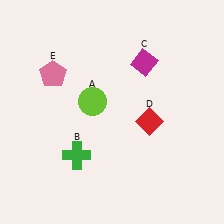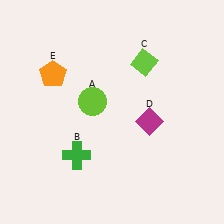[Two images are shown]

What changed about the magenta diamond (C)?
In Image 1, C is magenta. In Image 2, it changed to lime.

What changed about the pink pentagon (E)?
In Image 1, E is pink. In Image 2, it changed to orange.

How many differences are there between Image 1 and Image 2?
There are 3 differences between the two images.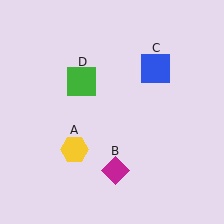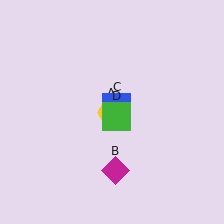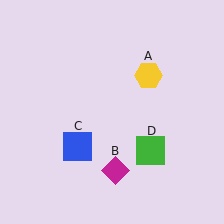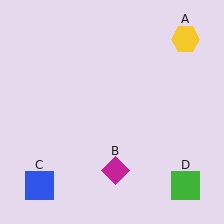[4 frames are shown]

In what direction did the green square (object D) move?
The green square (object D) moved down and to the right.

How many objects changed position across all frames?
3 objects changed position: yellow hexagon (object A), blue square (object C), green square (object D).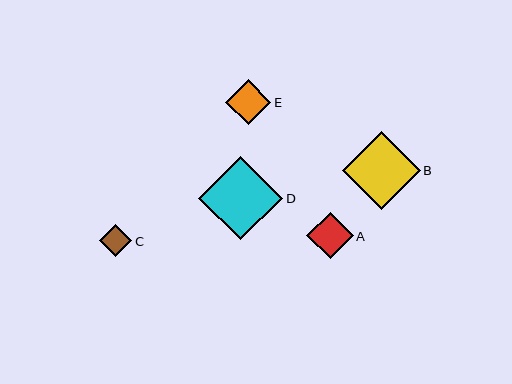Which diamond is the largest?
Diamond D is the largest with a size of approximately 84 pixels.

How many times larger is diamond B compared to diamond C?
Diamond B is approximately 2.4 times the size of diamond C.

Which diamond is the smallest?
Diamond C is the smallest with a size of approximately 32 pixels.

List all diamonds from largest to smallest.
From largest to smallest: D, B, A, E, C.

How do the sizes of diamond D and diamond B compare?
Diamond D and diamond B are approximately the same size.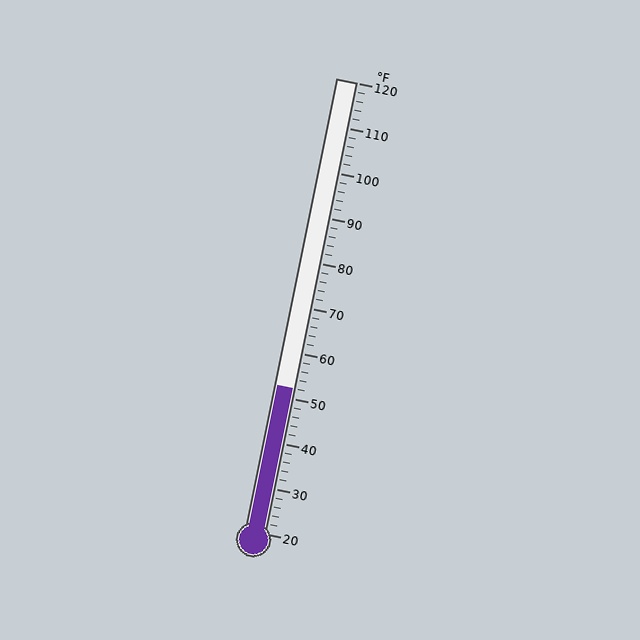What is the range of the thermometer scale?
The thermometer scale ranges from 20°F to 120°F.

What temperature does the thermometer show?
The thermometer shows approximately 52°F.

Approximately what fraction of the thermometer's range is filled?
The thermometer is filled to approximately 30% of its range.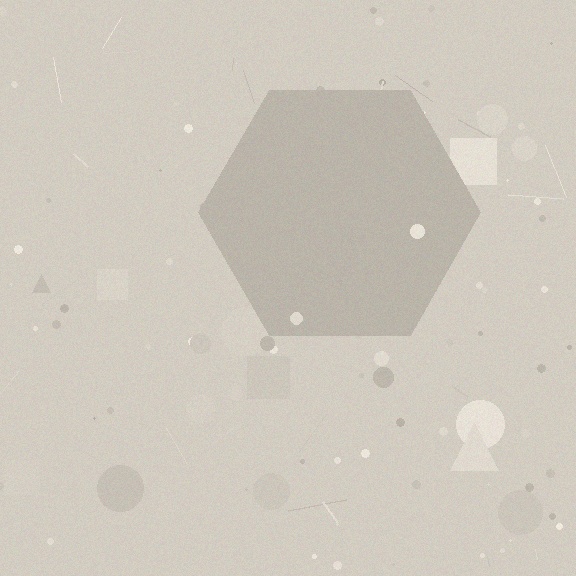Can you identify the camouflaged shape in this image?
The camouflaged shape is a hexagon.